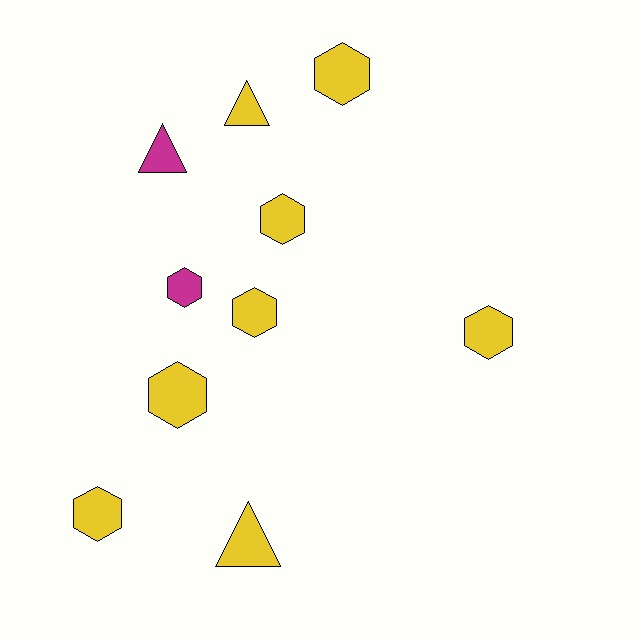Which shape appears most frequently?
Hexagon, with 7 objects.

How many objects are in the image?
There are 10 objects.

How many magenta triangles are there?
There is 1 magenta triangle.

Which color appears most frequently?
Yellow, with 8 objects.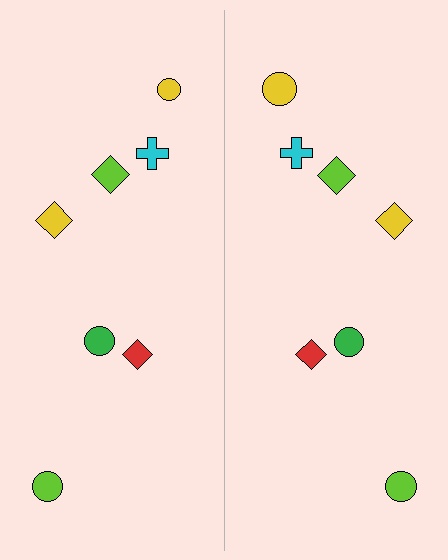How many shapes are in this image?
There are 14 shapes in this image.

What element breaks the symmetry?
The yellow circle on the right side has a different size than its mirror counterpart.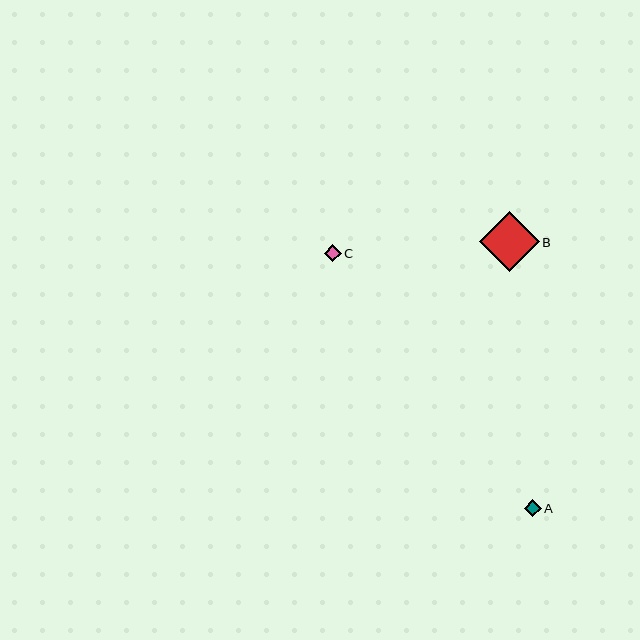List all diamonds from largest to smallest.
From largest to smallest: B, A, C.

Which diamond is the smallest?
Diamond C is the smallest with a size of approximately 17 pixels.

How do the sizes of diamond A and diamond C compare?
Diamond A and diamond C are approximately the same size.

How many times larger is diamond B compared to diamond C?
Diamond B is approximately 3.6 times the size of diamond C.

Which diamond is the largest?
Diamond B is the largest with a size of approximately 60 pixels.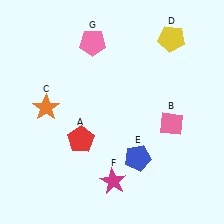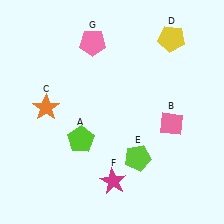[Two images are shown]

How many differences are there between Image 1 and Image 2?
There are 2 differences between the two images.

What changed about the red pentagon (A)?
In Image 1, A is red. In Image 2, it changed to lime.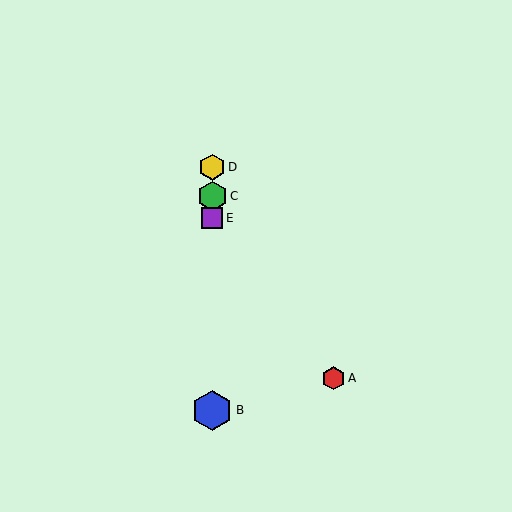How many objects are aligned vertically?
4 objects (B, C, D, E) are aligned vertically.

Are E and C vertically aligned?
Yes, both are at x≈212.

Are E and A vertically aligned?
No, E is at x≈212 and A is at x≈333.